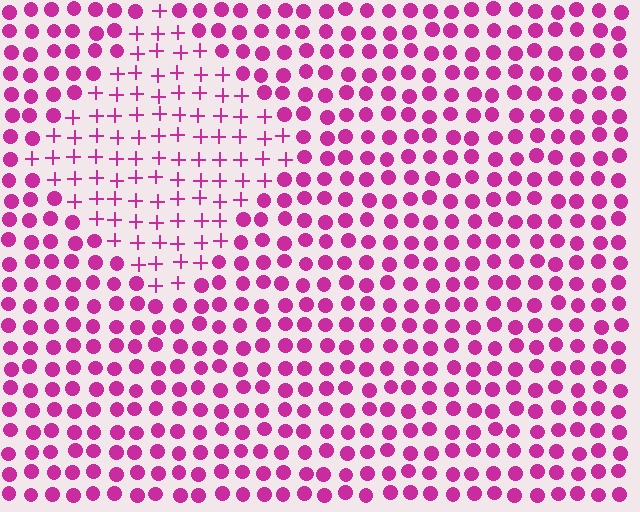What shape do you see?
I see a diamond.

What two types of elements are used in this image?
The image uses plus signs inside the diamond region and circles outside it.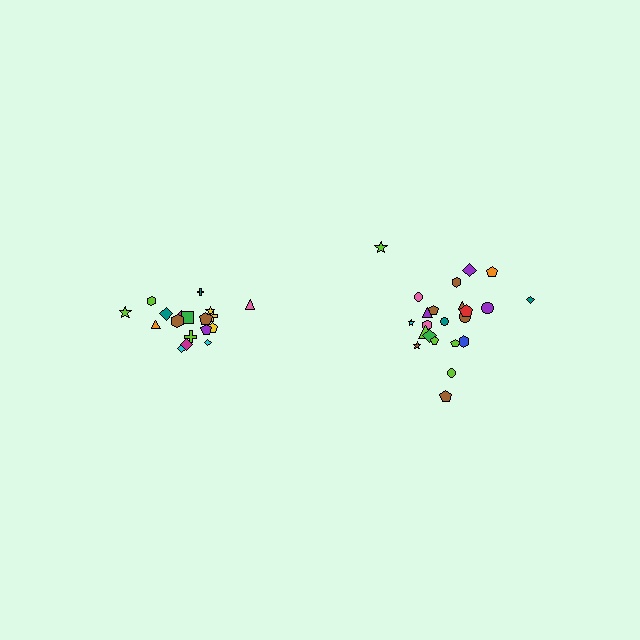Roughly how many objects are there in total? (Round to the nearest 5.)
Roughly 45 objects in total.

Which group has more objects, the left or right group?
The right group.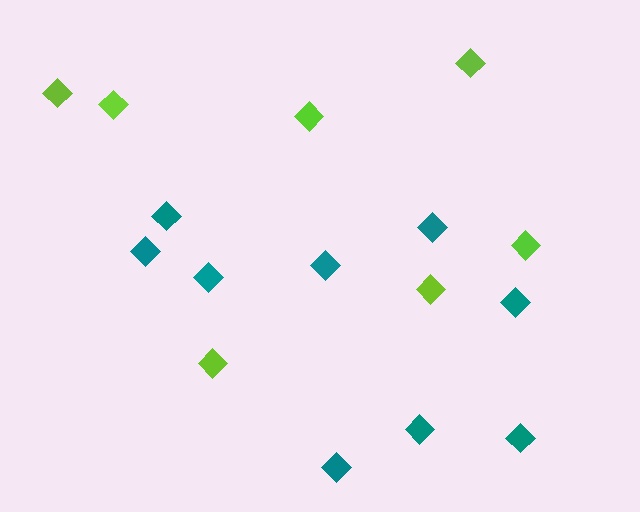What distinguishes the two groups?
There are 2 groups: one group of lime diamonds (7) and one group of teal diamonds (9).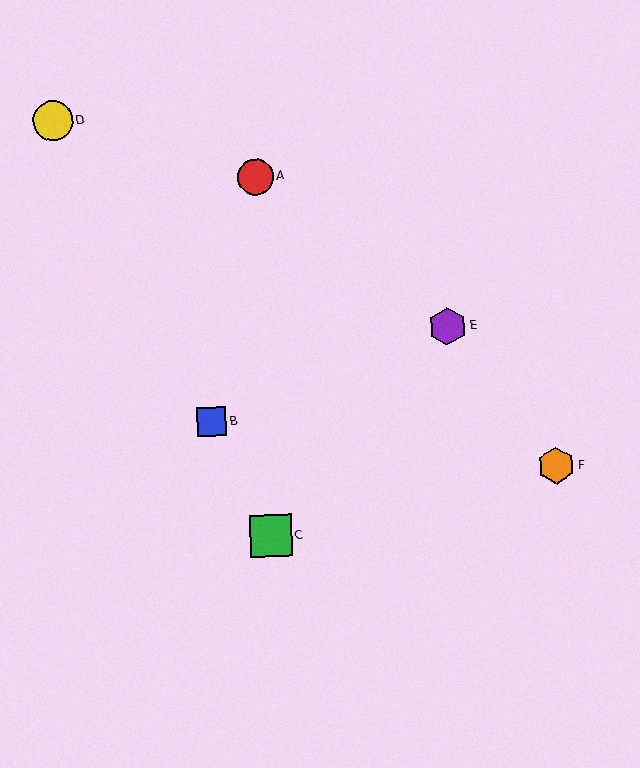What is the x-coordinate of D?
Object D is at x≈53.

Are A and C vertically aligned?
Yes, both are at x≈256.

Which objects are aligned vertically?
Objects A, C are aligned vertically.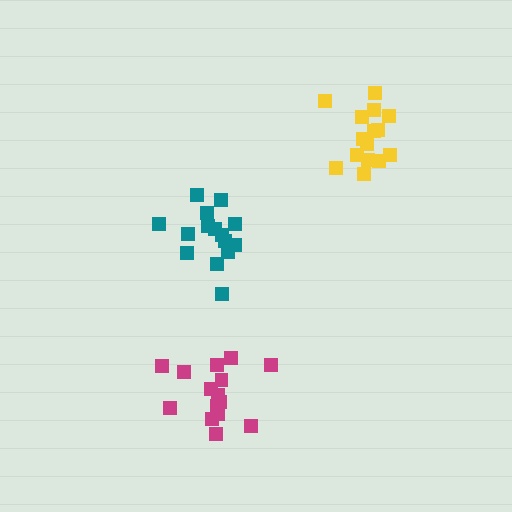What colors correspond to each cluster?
The clusters are colored: magenta, yellow, teal.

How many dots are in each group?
Group 1: 15 dots, Group 2: 16 dots, Group 3: 15 dots (46 total).